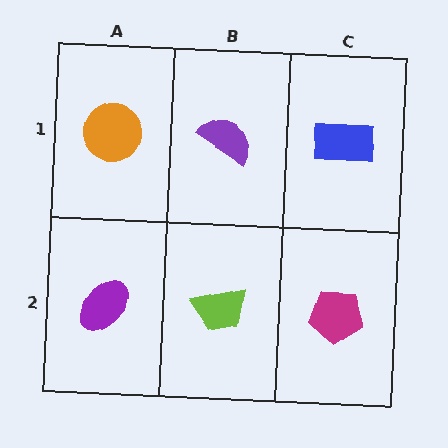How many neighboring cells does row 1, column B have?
3.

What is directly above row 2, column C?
A blue rectangle.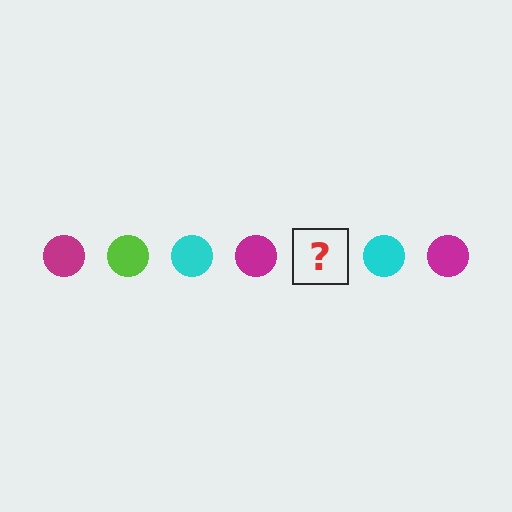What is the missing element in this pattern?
The missing element is a lime circle.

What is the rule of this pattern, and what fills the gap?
The rule is that the pattern cycles through magenta, lime, cyan circles. The gap should be filled with a lime circle.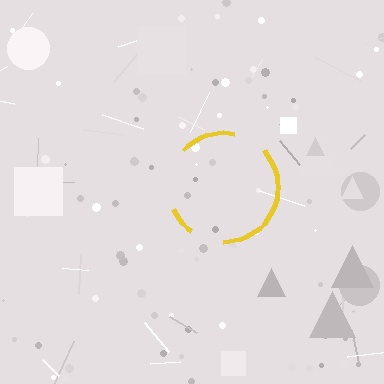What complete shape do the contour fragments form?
The contour fragments form a circle.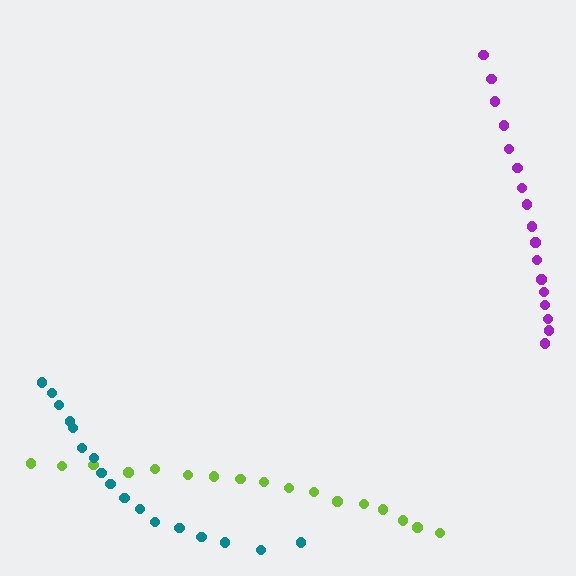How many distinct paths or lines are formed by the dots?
There are 3 distinct paths.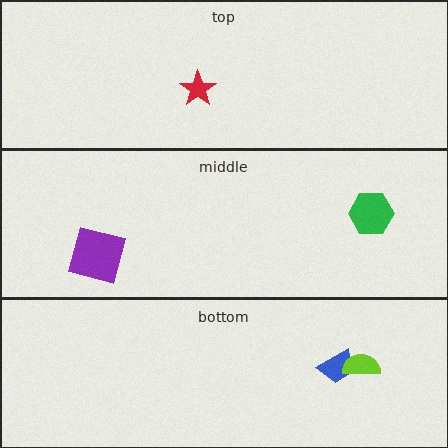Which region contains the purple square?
The middle region.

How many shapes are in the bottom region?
2.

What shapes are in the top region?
The red star.